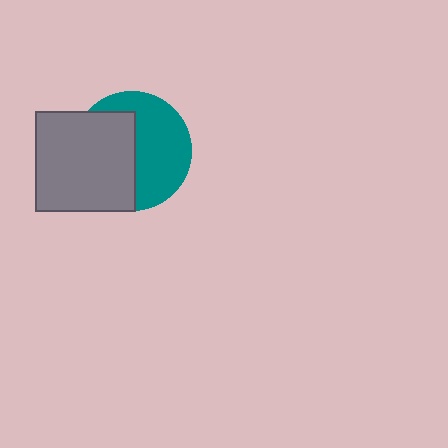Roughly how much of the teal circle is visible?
About half of it is visible (roughly 53%).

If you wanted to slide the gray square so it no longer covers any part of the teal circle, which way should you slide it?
Slide it left — that is the most direct way to separate the two shapes.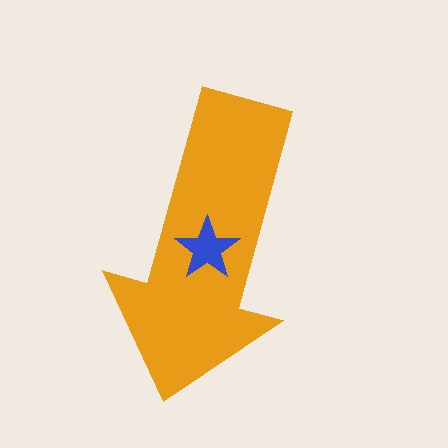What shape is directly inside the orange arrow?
The blue star.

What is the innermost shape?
The blue star.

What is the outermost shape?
The orange arrow.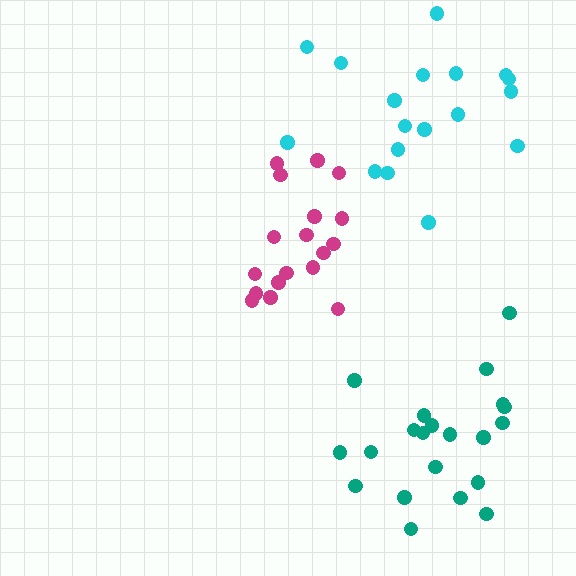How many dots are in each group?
Group 1: 18 dots, Group 2: 21 dots, Group 3: 18 dots (57 total).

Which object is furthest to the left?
The magenta cluster is leftmost.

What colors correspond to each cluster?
The clusters are colored: magenta, teal, cyan.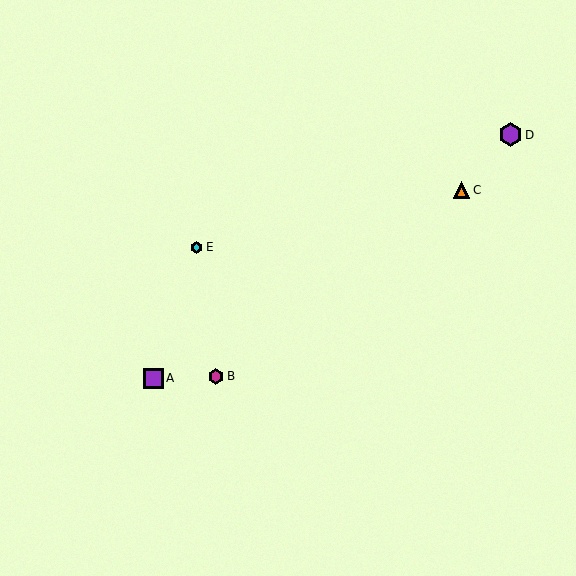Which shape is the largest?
The purple hexagon (labeled D) is the largest.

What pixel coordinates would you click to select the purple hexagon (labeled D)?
Click at (511, 135) to select the purple hexagon D.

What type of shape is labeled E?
Shape E is a cyan hexagon.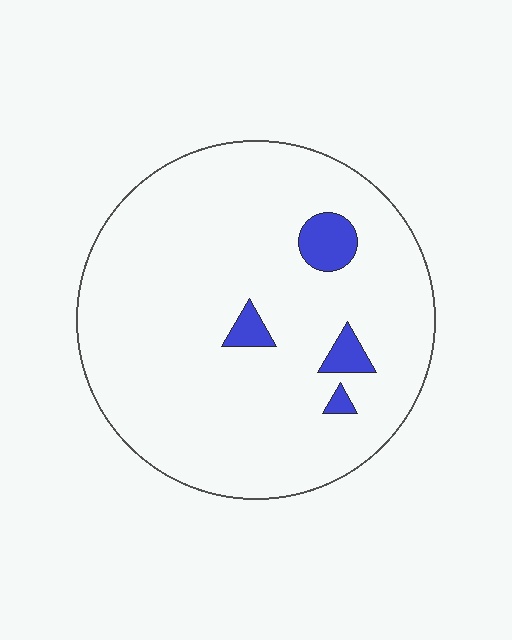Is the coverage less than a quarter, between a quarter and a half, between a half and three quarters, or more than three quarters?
Less than a quarter.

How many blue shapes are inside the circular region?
4.